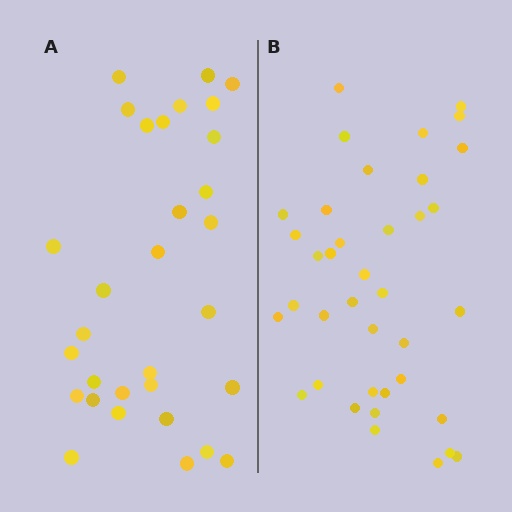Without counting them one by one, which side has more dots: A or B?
Region B (the right region) has more dots.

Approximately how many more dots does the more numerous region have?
Region B has roughly 8 or so more dots than region A.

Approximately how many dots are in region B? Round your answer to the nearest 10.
About 40 dots. (The exact count is 38, which rounds to 40.)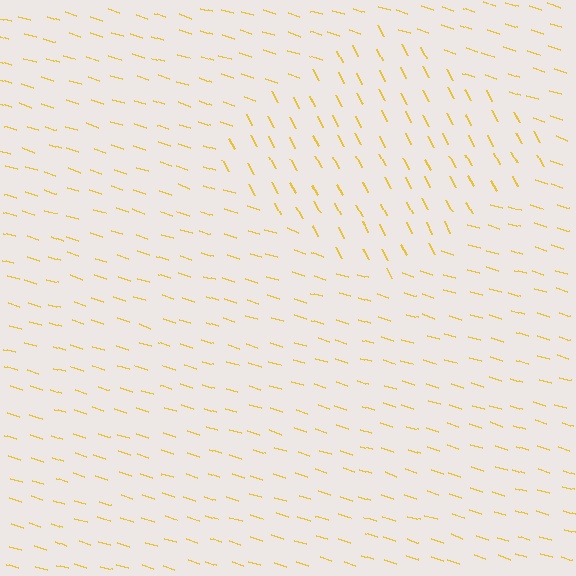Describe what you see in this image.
The image is filled with small yellow line segments. A diamond region in the image has lines oriented differently from the surrounding lines, creating a visible texture boundary.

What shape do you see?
I see a diamond.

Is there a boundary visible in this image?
Yes, there is a texture boundary formed by a change in line orientation.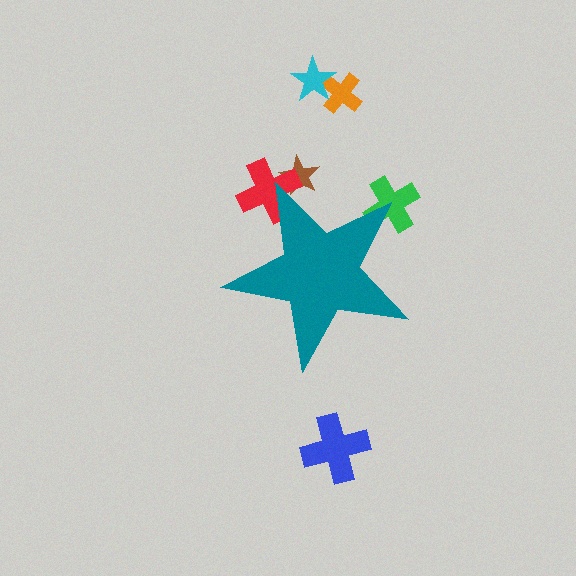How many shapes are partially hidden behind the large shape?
3 shapes are partially hidden.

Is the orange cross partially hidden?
No, the orange cross is fully visible.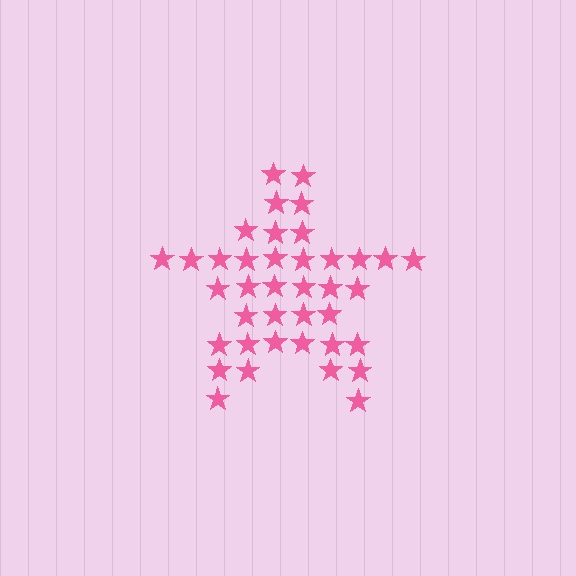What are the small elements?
The small elements are stars.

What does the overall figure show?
The overall figure shows a star.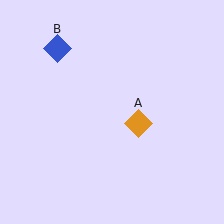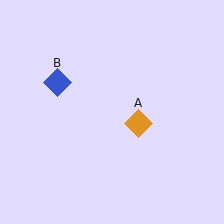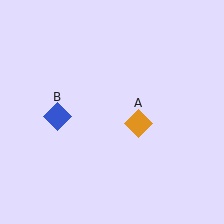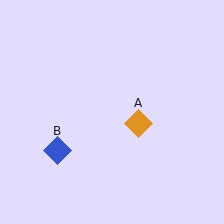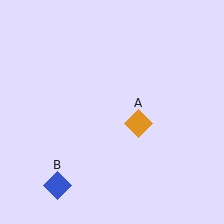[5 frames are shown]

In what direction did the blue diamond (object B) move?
The blue diamond (object B) moved down.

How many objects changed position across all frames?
1 object changed position: blue diamond (object B).